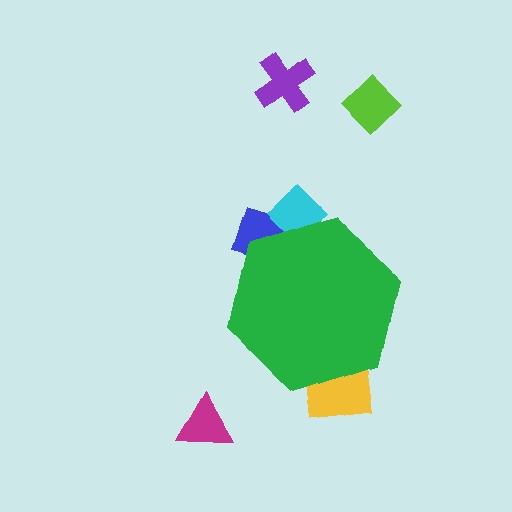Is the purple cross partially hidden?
No, the purple cross is fully visible.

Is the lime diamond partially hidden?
No, the lime diamond is fully visible.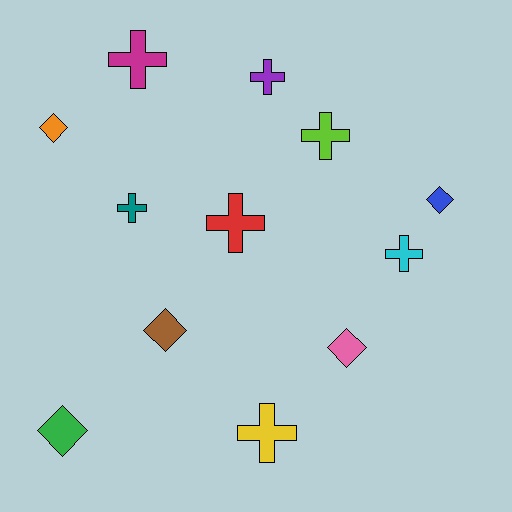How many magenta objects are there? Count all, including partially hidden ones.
There is 1 magenta object.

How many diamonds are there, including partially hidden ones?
There are 5 diamonds.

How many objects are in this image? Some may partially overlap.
There are 12 objects.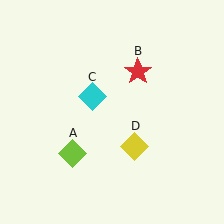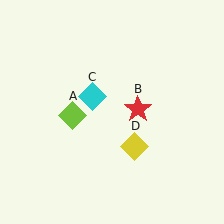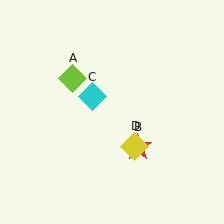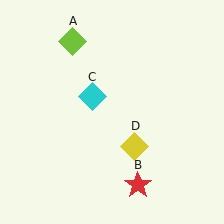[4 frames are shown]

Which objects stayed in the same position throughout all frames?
Cyan diamond (object C) and yellow diamond (object D) remained stationary.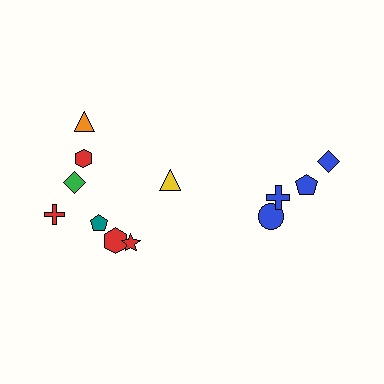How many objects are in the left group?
There are 8 objects.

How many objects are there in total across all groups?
There are 12 objects.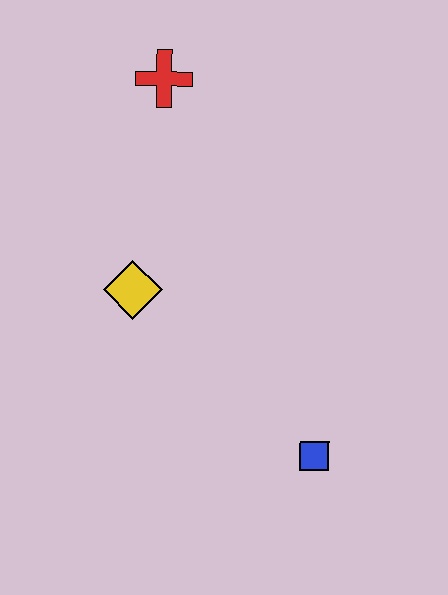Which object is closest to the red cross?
The yellow diamond is closest to the red cross.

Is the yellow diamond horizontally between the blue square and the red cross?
No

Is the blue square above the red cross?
No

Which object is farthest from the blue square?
The red cross is farthest from the blue square.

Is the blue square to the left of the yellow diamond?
No